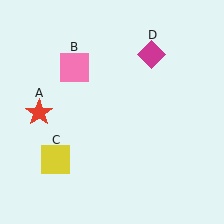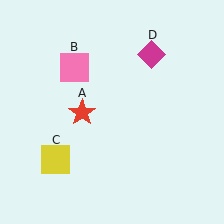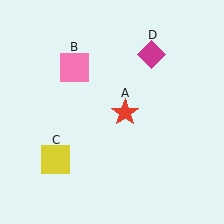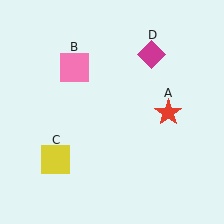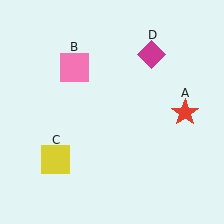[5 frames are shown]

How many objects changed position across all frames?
1 object changed position: red star (object A).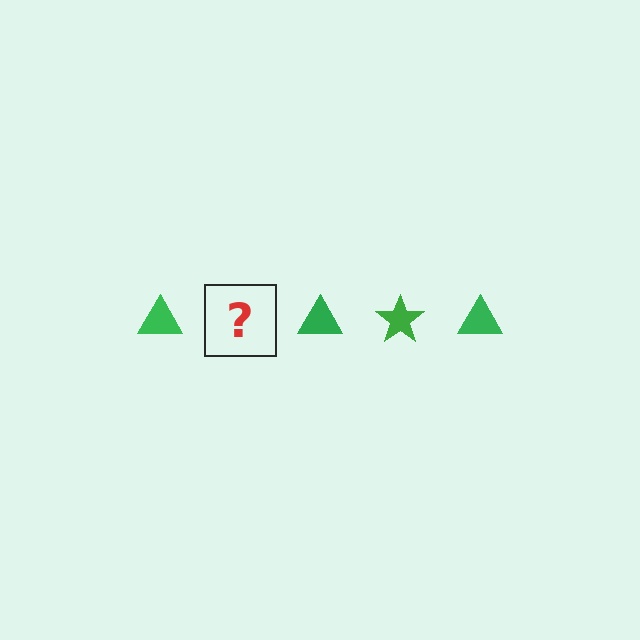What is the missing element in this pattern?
The missing element is a green star.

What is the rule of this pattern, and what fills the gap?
The rule is that the pattern cycles through triangle, star shapes in green. The gap should be filled with a green star.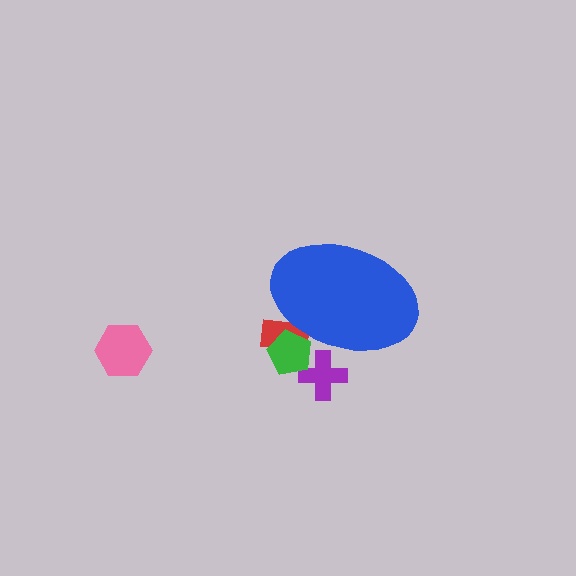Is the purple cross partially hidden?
Yes, the purple cross is partially hidden behind the blue ellipse.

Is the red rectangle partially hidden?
Yes, the red rectangle is partially hidden behind the blue ellipse.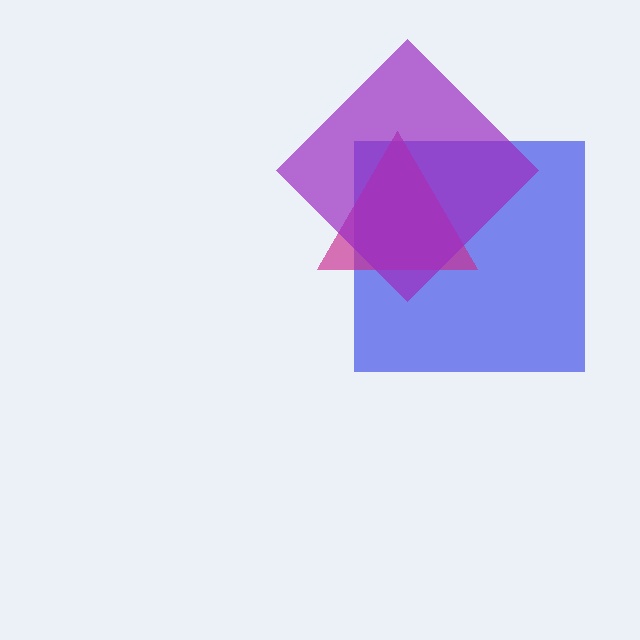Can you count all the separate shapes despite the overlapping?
Yes, there are 3 separate shapes.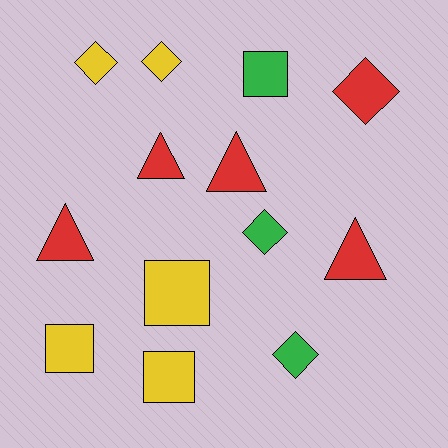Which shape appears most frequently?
Diamond, with 5 objects.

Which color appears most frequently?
Red, with 5 objects.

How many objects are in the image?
There are 13 objects.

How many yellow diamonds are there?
There are 2 yellow diamonds.